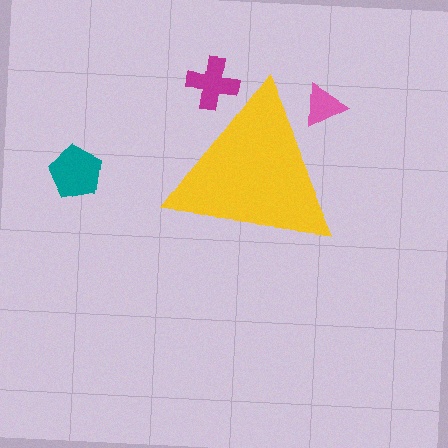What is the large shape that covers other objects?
A yellow triangle.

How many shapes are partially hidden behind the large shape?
2 shapes are partially hidden.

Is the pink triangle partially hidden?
Yes, the pink triangle is partially hidden behind the yellow triangle.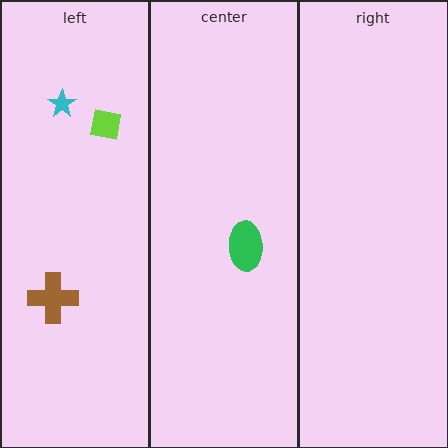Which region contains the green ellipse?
The center region.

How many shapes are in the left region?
3.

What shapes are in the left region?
The cyan star, the brown cross, the lime square.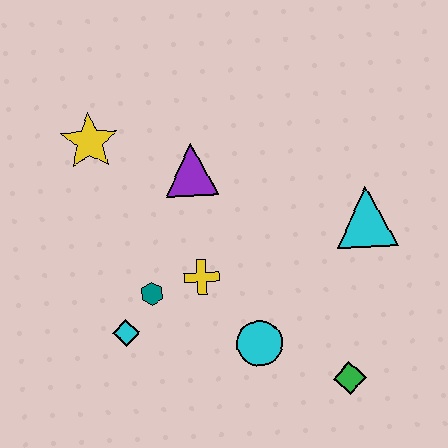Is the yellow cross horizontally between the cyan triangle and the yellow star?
Yes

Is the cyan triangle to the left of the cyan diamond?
No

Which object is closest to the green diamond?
The cyan circle is closest to the green diamond.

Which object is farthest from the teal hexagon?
The cyan triangle is farthest from the teal hexagon.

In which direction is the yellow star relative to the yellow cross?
The yellow star is above the yellow cross.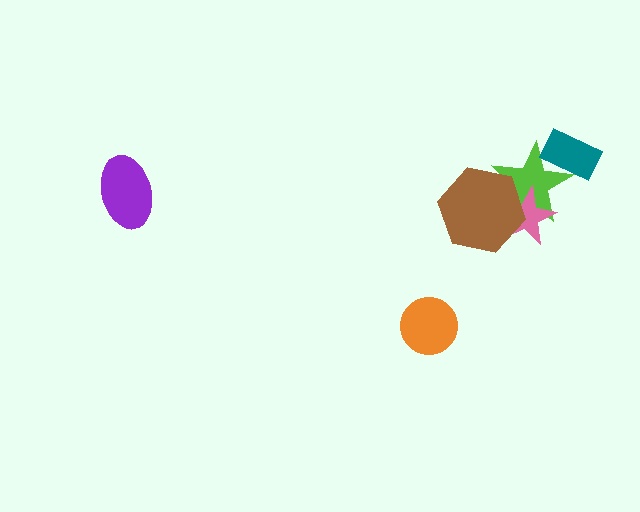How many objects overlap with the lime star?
3 objects overlap with the lime star.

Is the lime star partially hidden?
Yes, it is partially covered by another shape.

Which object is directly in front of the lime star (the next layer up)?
The pink star is directly in front of the lime star.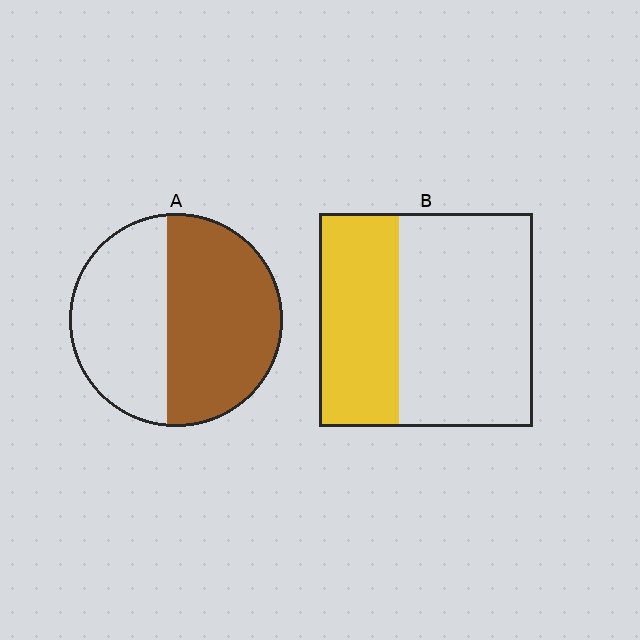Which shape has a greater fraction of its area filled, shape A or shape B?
Shape A.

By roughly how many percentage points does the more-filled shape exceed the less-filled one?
By roughly 20 percentage points (A over B).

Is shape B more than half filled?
No.